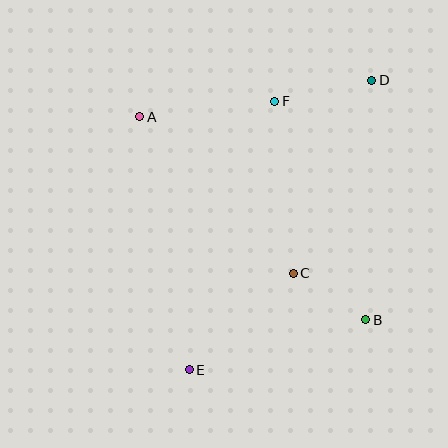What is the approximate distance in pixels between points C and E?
The distance between C and E is approximately 142 pixels.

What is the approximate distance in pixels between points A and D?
The distance between A and D is approximately 235 pixels.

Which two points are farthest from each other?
Points D and E are farthest from each other.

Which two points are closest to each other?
Points B and C are closest to each other.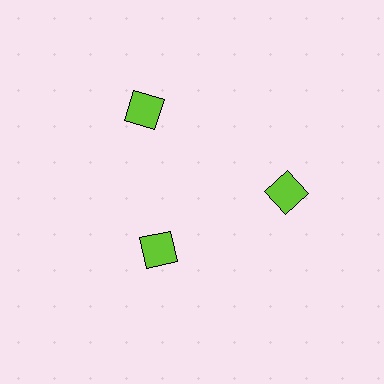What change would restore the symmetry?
The symmetry would be restored by moving it outward, back onto the ring so that all 3 squares sit at equal angles and equal distance from the center.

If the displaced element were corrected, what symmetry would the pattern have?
It would have 3-fold rotational symmetry — the pattern would map onto itself every 120 degrees.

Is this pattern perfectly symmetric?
No. The 3 lime squares are arranged in a ring, but one element near the 7 o'clock position is pulled inward toward the center, breaking the 3-fold rotational symmetry.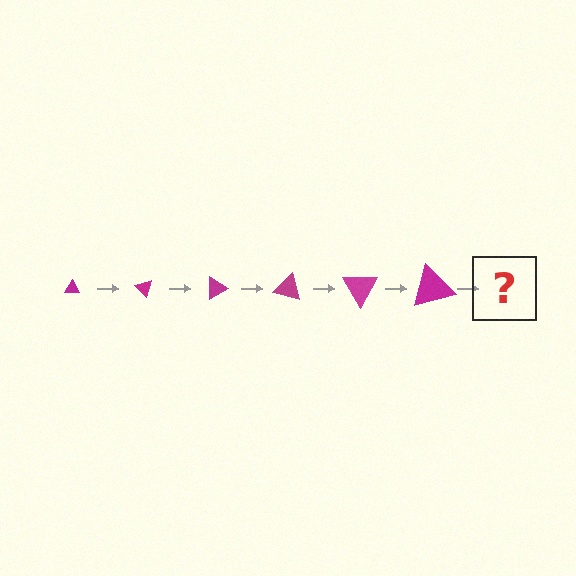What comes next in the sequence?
The next element should be a triangle, larger than the previous one and rotated 270 degrees from the start.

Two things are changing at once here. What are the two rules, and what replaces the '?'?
The two rules are that the triangle grows larger each step and it rotates 45 degrees each step. The '?' should be a triangle, larger than the previous one and rotated 270 degrees from the start.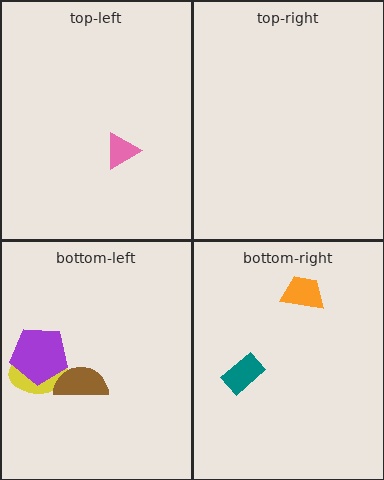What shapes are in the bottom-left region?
The yellow ellipse, the purple pentagon, the brown semicircle.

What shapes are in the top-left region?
The pink triangle.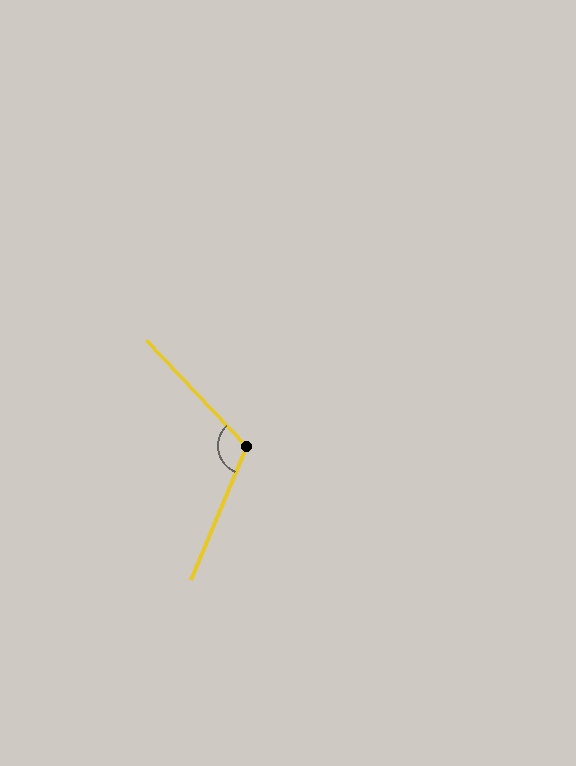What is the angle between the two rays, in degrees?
Approximately 114 degrees.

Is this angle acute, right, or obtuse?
It is obtuse.